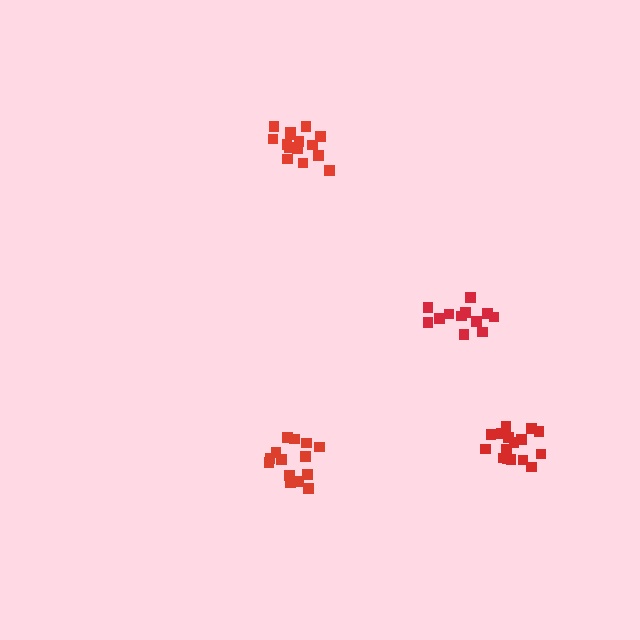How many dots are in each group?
Group 1: 15 dots, Group 2: 18 dots, Group 3: 14 dots, Group 4: 12 dots (59 total).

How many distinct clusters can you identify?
There are 4 distinct clusters.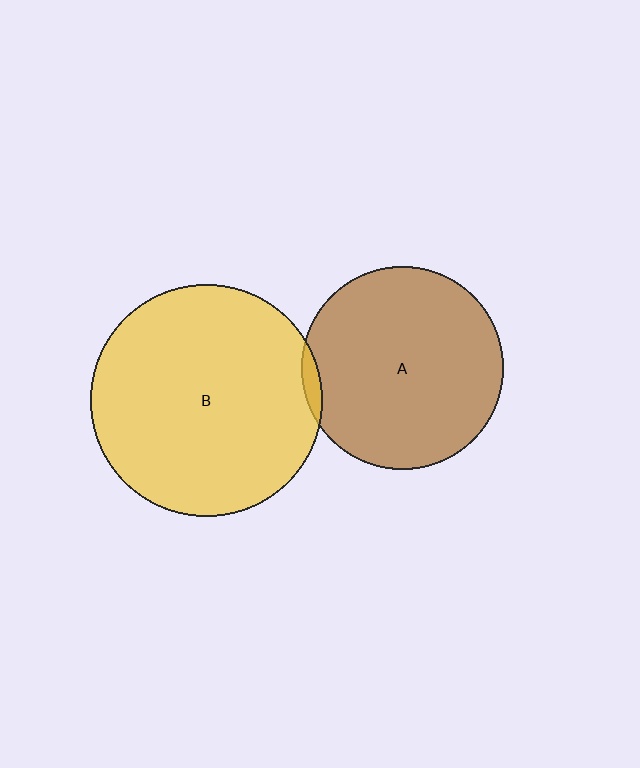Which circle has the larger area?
Circle B (yellow).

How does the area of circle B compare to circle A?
Approximately 1.3 times.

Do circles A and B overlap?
Yes.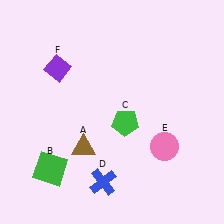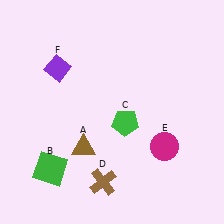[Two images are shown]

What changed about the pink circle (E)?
In Image 1, E is pink. In Image 2, it changed to magenta.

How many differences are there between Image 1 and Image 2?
There are 2 differences between the two images.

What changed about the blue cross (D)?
In Image 1, D is blue. In Image 2, it changed to brown.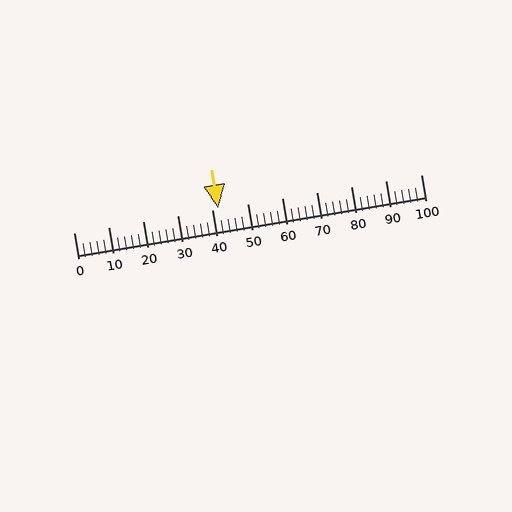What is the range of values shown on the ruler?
The ruler shows values from 0 to 100.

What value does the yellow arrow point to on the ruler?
The yellow arrow points to approximately 42.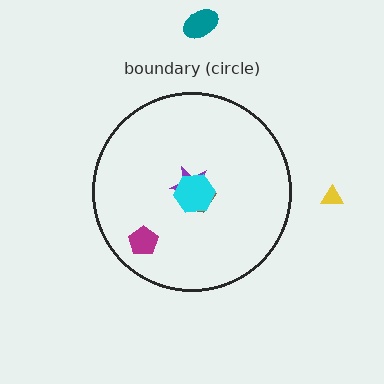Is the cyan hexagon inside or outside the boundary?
Inside.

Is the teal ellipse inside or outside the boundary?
Outside.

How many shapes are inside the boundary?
4 inside, 2 outside.